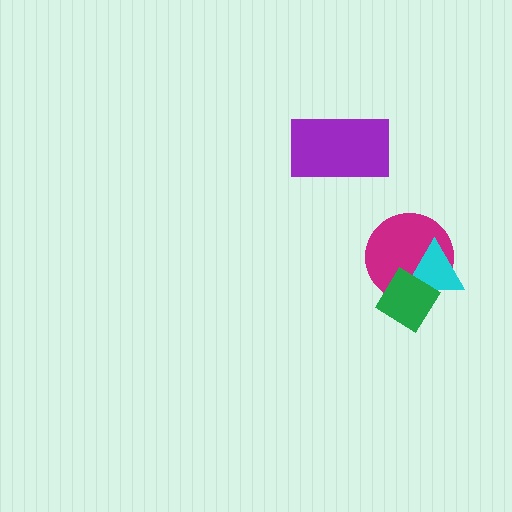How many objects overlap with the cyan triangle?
2 objects overlap with the cyan triangle.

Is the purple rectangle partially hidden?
No, no other shape covers it.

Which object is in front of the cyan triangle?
The green diamond is in front of the cyan triangle.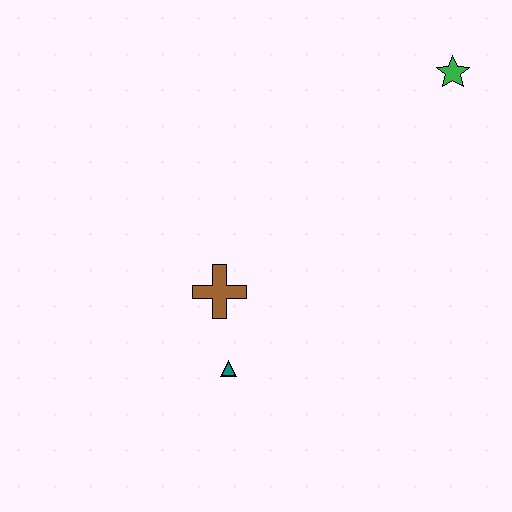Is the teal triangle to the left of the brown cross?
No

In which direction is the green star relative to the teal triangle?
The green star is above the teal triangle.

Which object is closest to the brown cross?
The teal triangle is closest to the brown cross.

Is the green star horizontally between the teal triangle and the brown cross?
No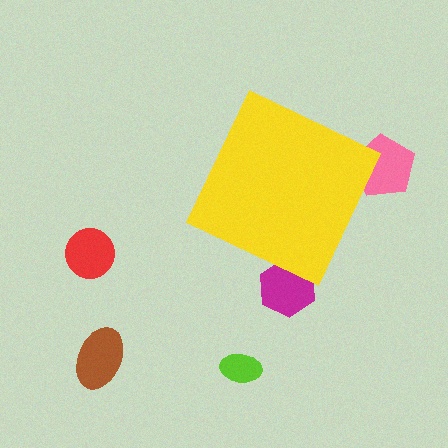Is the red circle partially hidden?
No, the red circle is fully visible.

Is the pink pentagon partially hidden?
Yes, the pink pentagon is partially hidden behind the yellow diamond.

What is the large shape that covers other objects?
A yellow diamond.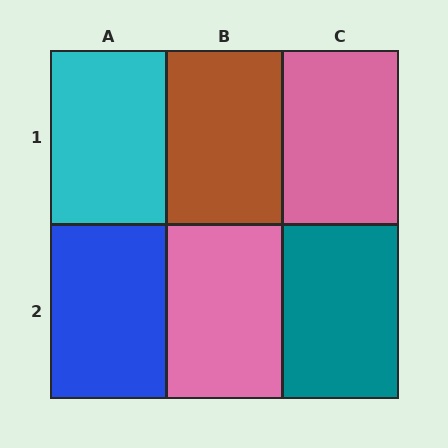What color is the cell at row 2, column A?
Blue.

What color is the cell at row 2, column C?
Teal.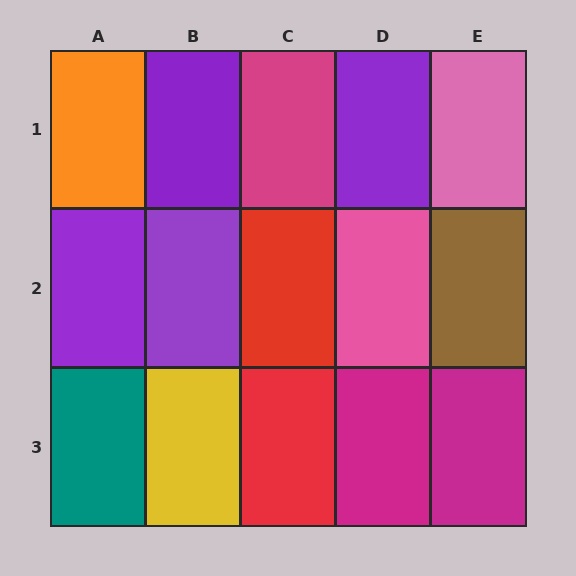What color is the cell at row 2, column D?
Pink.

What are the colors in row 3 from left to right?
Teal, yellow, red, magenta, magenta.